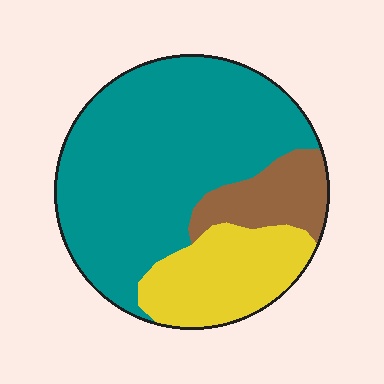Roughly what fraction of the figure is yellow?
Yellow covers roughly 20% of the figure.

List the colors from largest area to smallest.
From largest to smallest: teal, yellow, brown.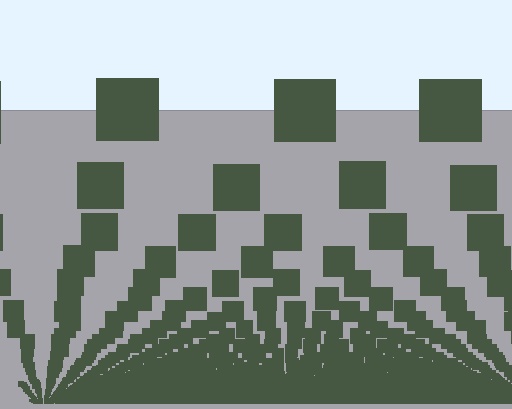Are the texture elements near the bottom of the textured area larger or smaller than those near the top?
Smaller. The gradient is inverted — elements near the bottom are smaller and denser.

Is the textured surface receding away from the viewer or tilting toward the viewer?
The surface appears to tilt toward the viewer. Texture elements get larger and sparser toward the top.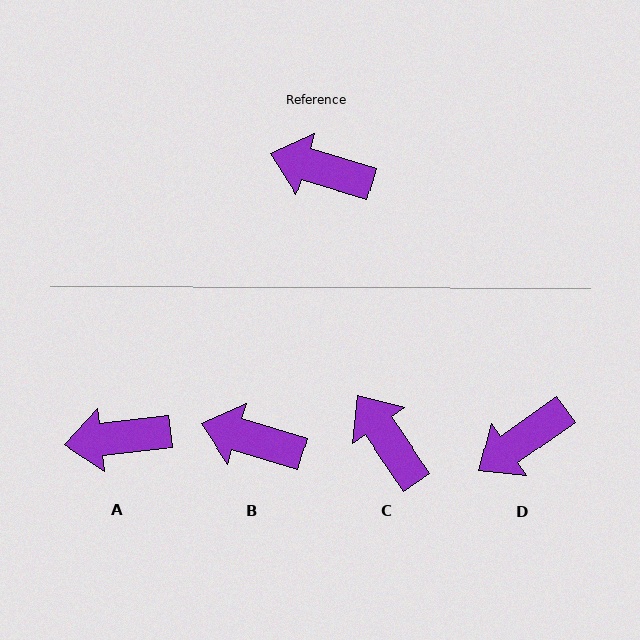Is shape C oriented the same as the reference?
No, it is off by about 39 degrees.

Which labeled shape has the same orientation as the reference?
B.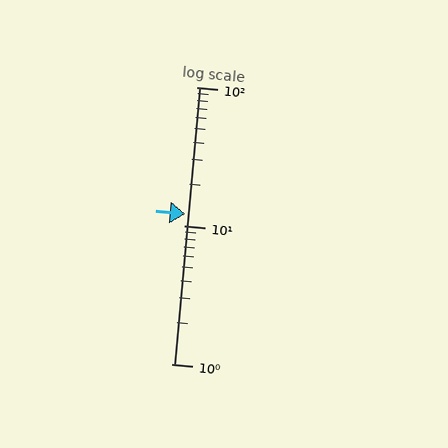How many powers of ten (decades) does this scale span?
The scale spans 2 decades, from 1 to 100.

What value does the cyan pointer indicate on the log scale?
The pointer indicates approximately 12.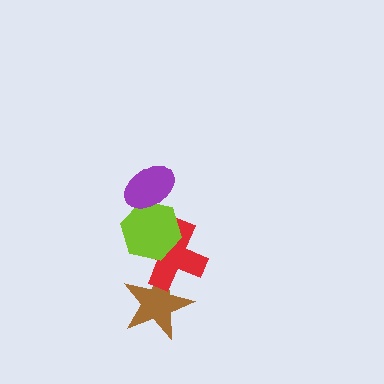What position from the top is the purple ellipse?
The purple ellipse is 1st from the top.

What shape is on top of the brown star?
The red cross is on top of the brown star.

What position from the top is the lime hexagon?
The lime hexagon is 2nd from the top.